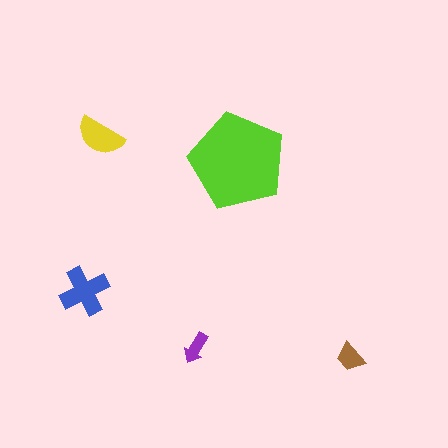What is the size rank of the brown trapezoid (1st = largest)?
4th.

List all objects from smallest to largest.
The purple arrow, the brown trapezoid, the yellow semicircle, the blue cross, the lime pentagon.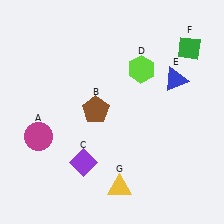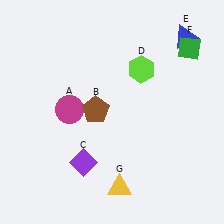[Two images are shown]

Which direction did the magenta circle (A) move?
The magenta circle (A) moved right.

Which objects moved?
The objects that moved are: the magenta circle (A), the blue triangle (E).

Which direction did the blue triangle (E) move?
The blue triangle (E) moved up.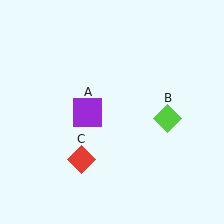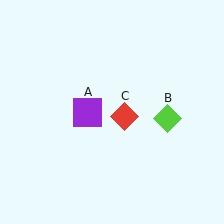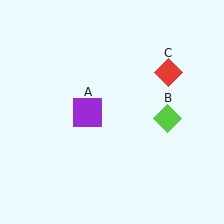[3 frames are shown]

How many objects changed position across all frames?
1 object changed position: red diamond (object C).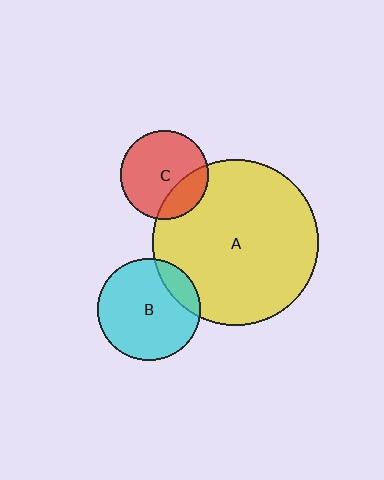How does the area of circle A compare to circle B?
Approximately 2.6 times.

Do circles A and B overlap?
Yes.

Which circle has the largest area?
Circle A (yellow).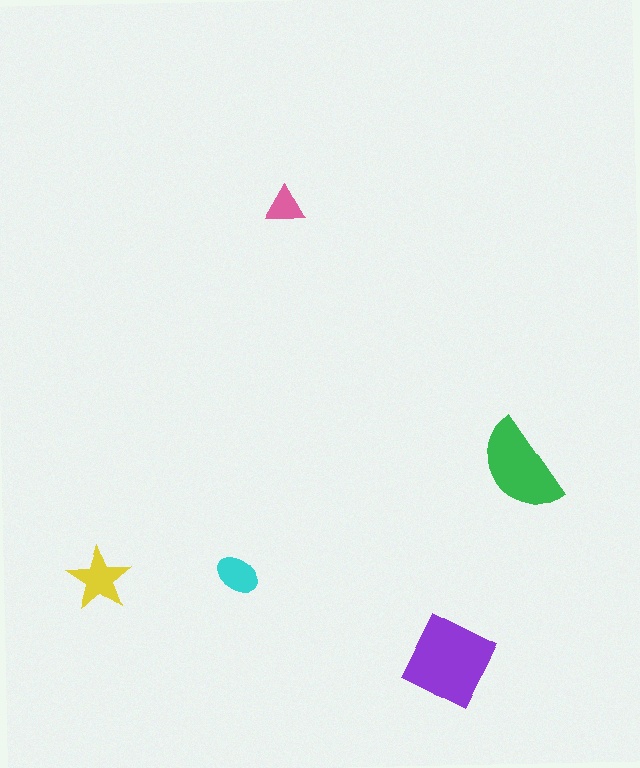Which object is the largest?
The purple diamond.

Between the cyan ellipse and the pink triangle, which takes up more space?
The cyan ellipse.